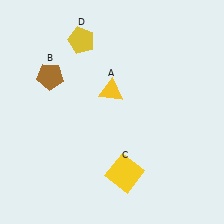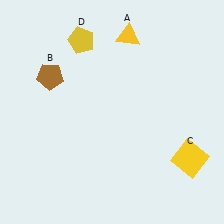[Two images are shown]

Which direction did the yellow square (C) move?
The yellow square (C) moved right.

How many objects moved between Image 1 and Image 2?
2 objects moved between the two images.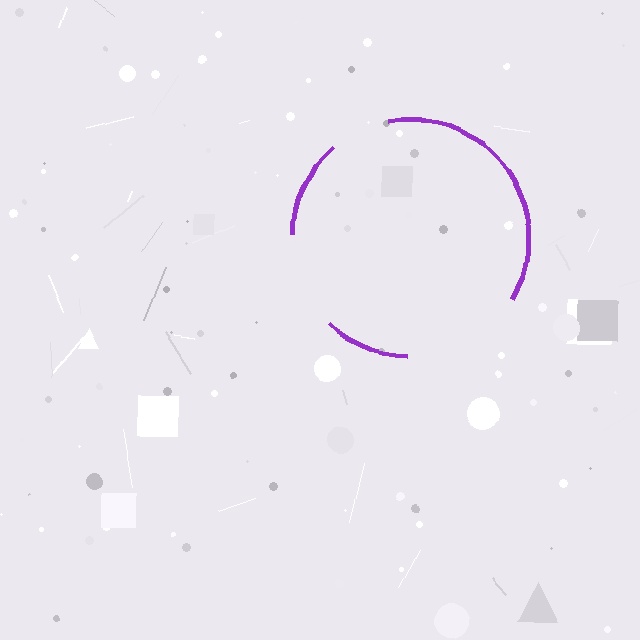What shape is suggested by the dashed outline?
The dashed outline suggests a circle.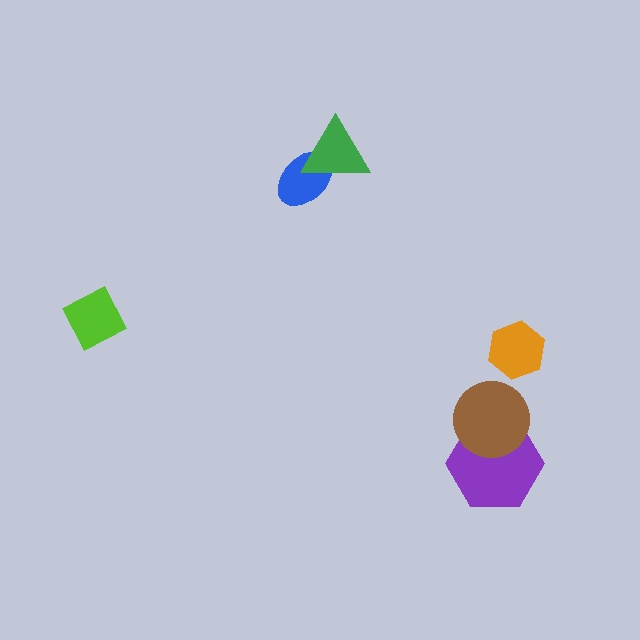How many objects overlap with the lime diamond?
0 objects overlap with the lime diamond.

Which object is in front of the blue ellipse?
The green triangle is in front of the blue ellipse.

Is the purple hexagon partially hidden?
Yes, it is partially covered by another shape.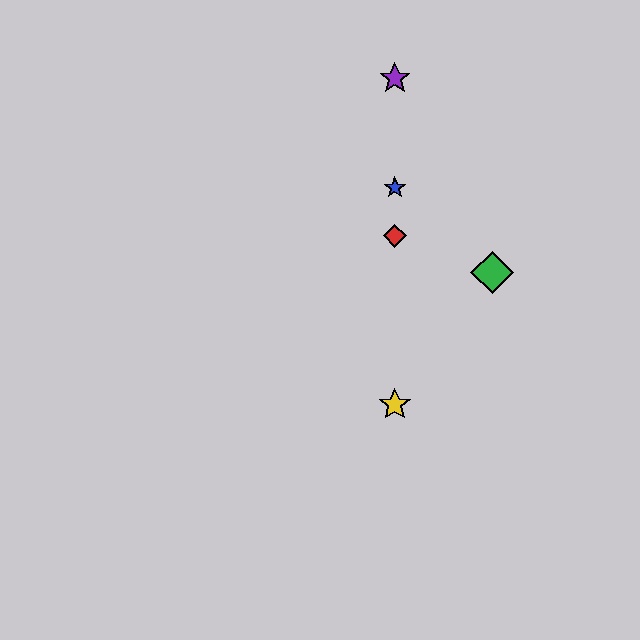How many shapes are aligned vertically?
4 shapes (the red diamond, the blue star, the yellow star, the purple star) are aligned vertically.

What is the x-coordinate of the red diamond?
The red diamond is at x≈395.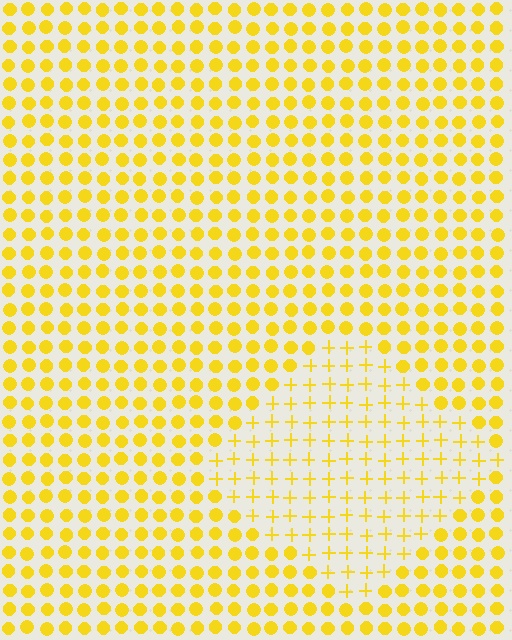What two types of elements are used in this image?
The image uses plus signs inside the diamond region and circles outside it.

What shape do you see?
I see a diamond.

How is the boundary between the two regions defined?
The boundary is defined by a change in element shape: plus signs inside vs. circles outside. All elements share the same color and spacing.